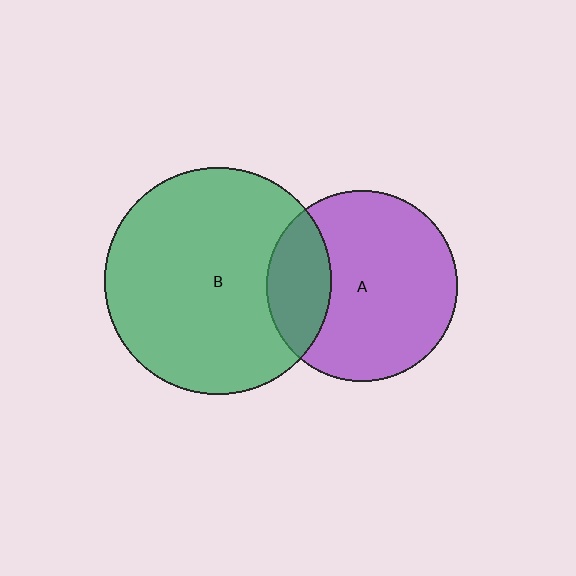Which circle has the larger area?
Circle B (green).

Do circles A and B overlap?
Yes.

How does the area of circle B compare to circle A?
Approximately 1.4 times.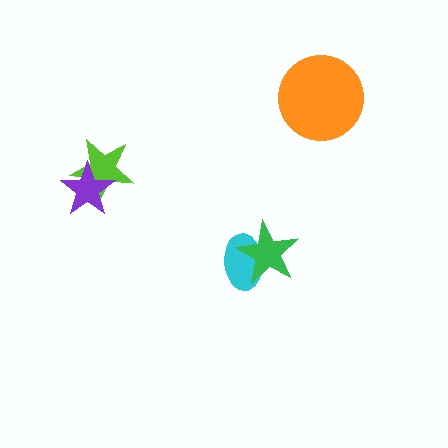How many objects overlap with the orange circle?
0 objects overlap with the orange circle.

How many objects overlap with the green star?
1 object overlaps with the green star.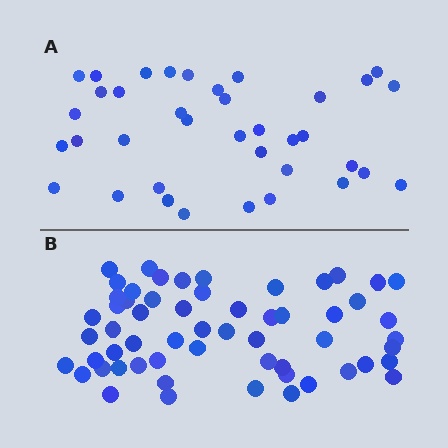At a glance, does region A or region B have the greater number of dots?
Region B (the bottom region) has more dots.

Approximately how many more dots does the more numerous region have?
Region B has approximately 20 more dots than region A.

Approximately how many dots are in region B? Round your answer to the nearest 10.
About 60 dots. (The exact count is 58, which rounds to 60.)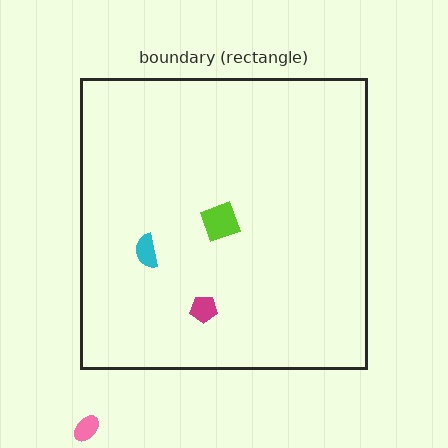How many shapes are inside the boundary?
3 inside, 1 outside.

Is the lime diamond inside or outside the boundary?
Inside.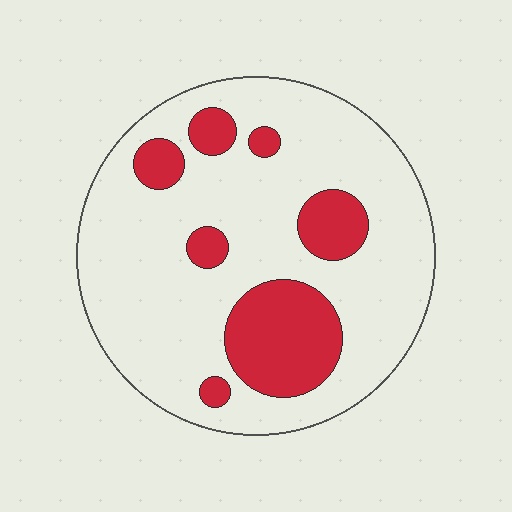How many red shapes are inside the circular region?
7.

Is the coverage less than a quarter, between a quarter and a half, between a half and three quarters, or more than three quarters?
Less than a quarter.